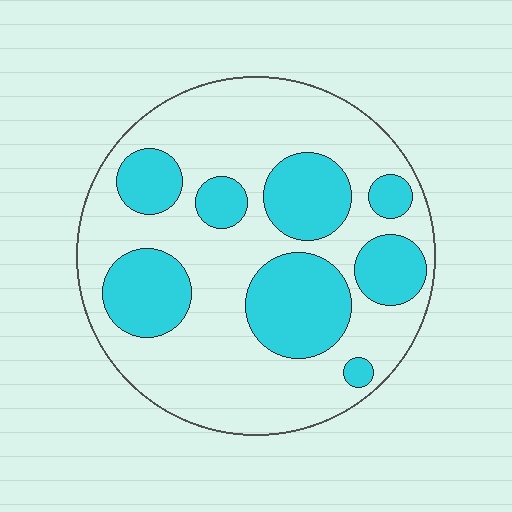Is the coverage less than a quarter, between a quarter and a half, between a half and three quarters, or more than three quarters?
Between a quarter and a half.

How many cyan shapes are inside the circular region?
8.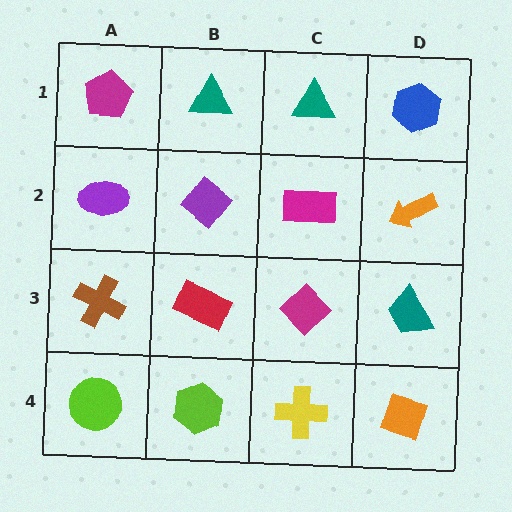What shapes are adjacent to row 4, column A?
A brown cross (row 3, column A), a lime hexagon (row 4, column B).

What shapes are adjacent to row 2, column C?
A teal triangle (row 1, column C), a magenta diamond (row 3, column C), a purple diamond (row 2, column B), an orange arrow (row 2, column D).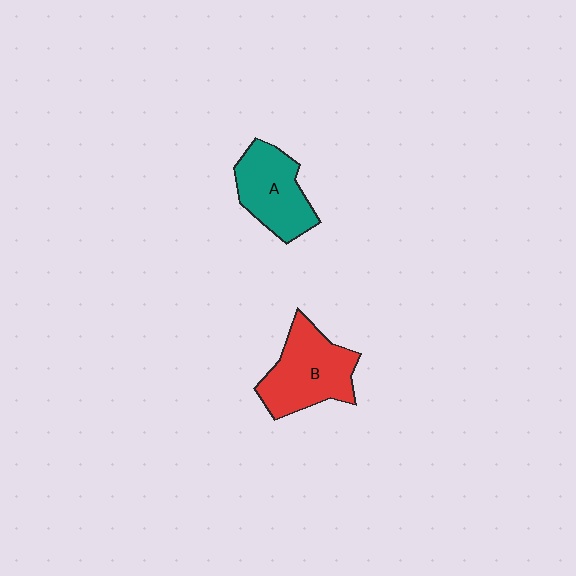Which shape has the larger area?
Shape B (red).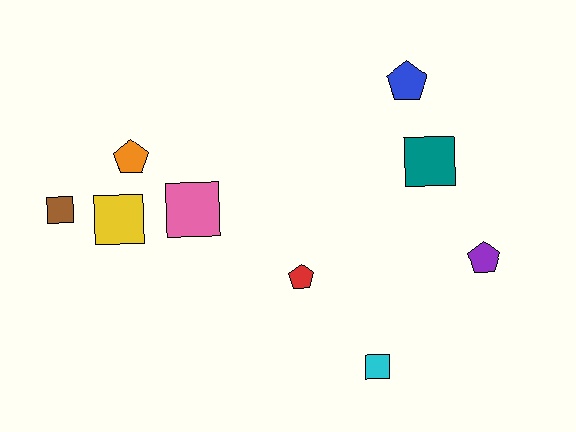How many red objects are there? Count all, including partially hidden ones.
There is 1 red object.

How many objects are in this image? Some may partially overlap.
There are 9 objects.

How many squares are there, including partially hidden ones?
There are 5 squares.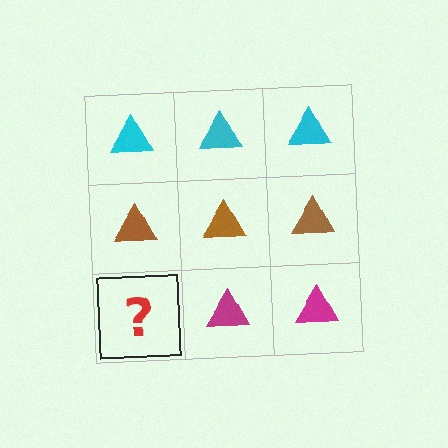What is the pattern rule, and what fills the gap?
The rule is that each row has a consistent color. The gap should be filled with a magenta triangle.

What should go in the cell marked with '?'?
The missing cell should contain a magenta triangle.